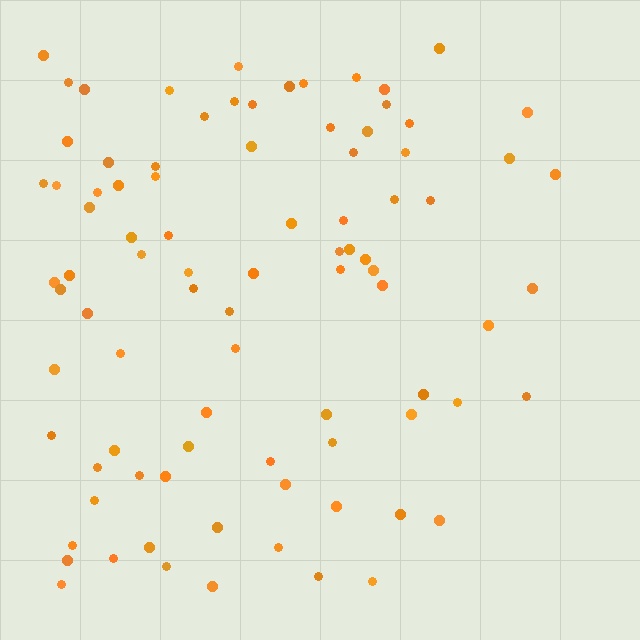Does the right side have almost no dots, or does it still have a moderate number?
Still a moderate number, just noticeably fewer than the left.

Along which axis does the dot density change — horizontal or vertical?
Horizontal.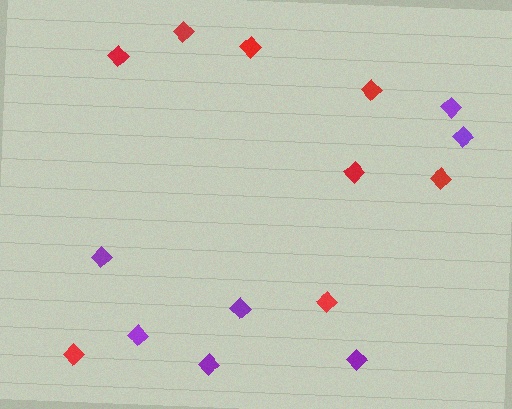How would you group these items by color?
There are 2 groups: one group of purple diamonds (7) and one group of red diamonds (8).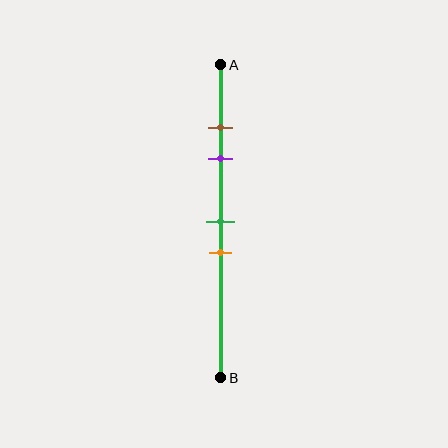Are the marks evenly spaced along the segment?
No, the marks are not evenly spaced.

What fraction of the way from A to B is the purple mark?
The purple mark is approximately 30% (0.3) of the way from A to B.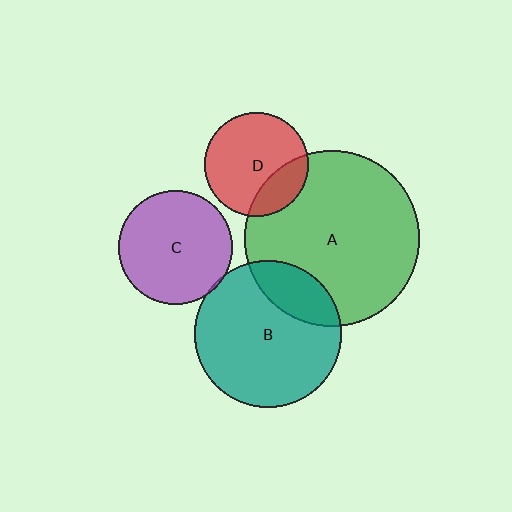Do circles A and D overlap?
Yes.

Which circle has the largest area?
Circle A (green).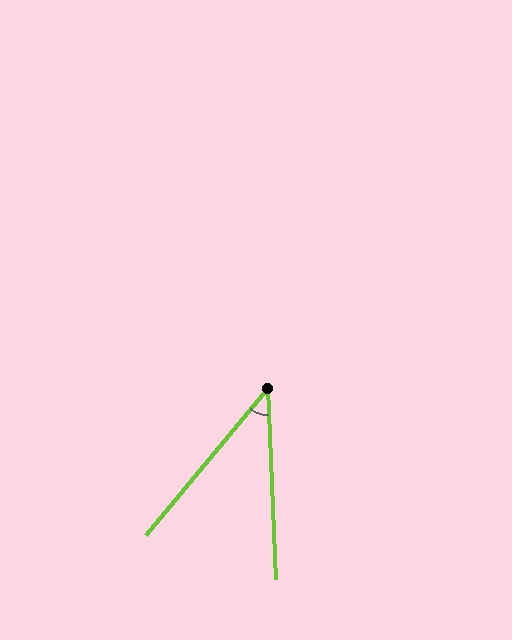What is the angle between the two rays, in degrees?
Approximately 42 degrees.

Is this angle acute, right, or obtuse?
It is acute.